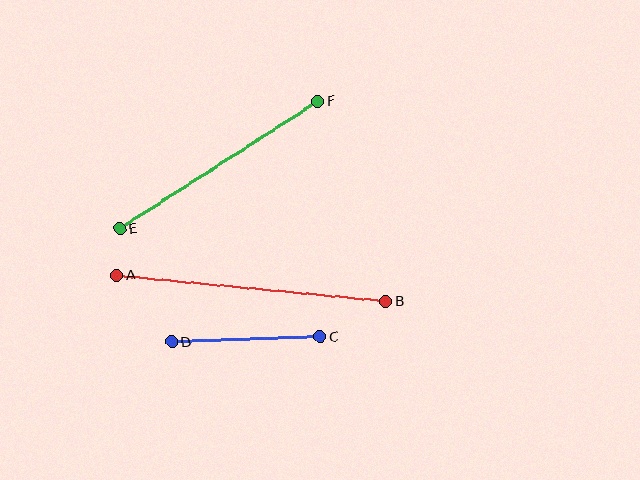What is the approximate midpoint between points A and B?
The midpoint is at approximately (252, 289) pixels.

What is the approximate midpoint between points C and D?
The midpoint is at approximately (246, 339) pixels.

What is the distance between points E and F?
The distance is approximately 236 pixels.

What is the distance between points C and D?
The distance is approximately 148 pixels.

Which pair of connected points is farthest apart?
Points A and B are farthest apart.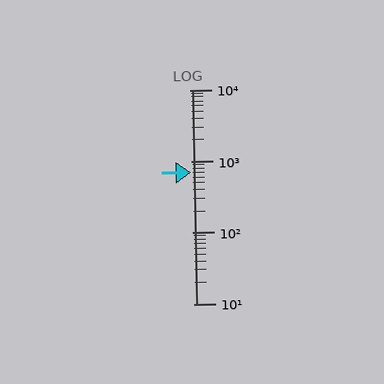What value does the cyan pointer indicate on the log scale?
The pointer indicates approximately 690.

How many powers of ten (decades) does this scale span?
The scale spans 3 decades, from 10 to 10000.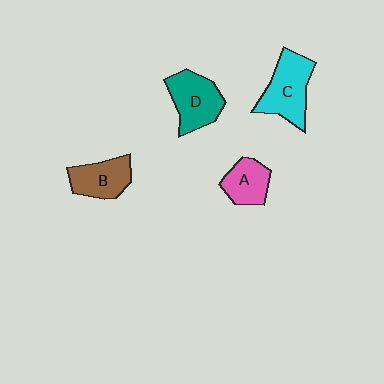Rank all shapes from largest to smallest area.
From largest to smallest: C (cyan), D (teal), B (brown), A (pink).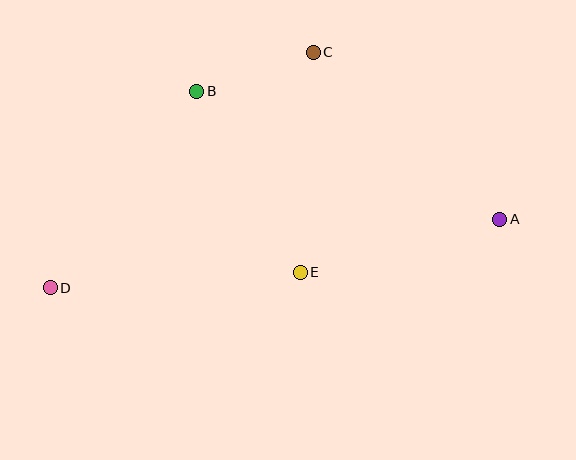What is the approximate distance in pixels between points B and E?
The distance between B and E is approximately 208 pixels.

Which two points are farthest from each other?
Points A and D are farthest from each other.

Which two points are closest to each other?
Points B and C are closest to each other.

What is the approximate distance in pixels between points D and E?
The distance between D and E is approximately 250 pixels.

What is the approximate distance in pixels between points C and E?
The distance between C and E is approximately 220 pixels.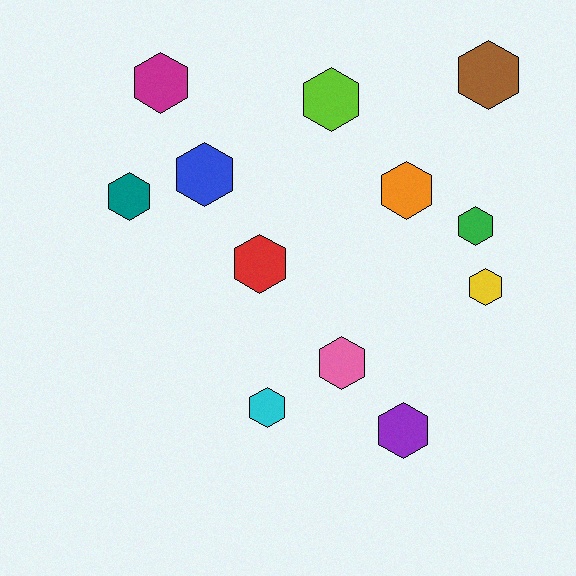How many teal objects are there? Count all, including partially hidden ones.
There is 1 teal object.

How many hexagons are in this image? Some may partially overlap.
There are 12 hexagons.